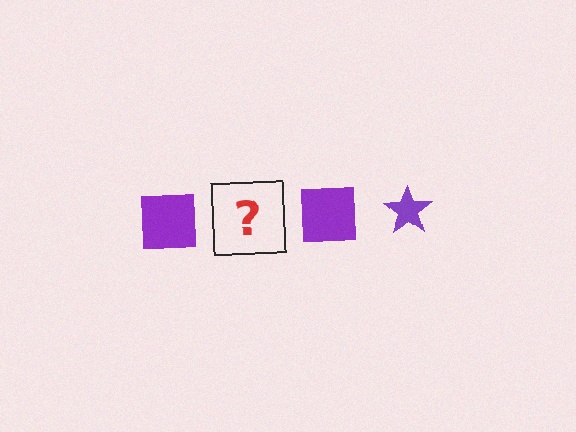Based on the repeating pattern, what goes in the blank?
The blank should be a purple star.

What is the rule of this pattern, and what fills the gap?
The rule is that the pattern cycles through square, star shapes in purple. The gap should be filled with a purple star.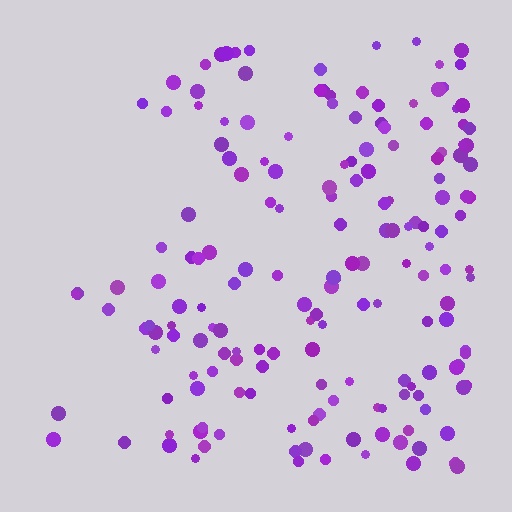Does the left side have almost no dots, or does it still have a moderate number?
Still a moderate number, just noticeably fewer than the right.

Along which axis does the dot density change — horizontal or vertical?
Horizontal.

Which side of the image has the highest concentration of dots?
The right.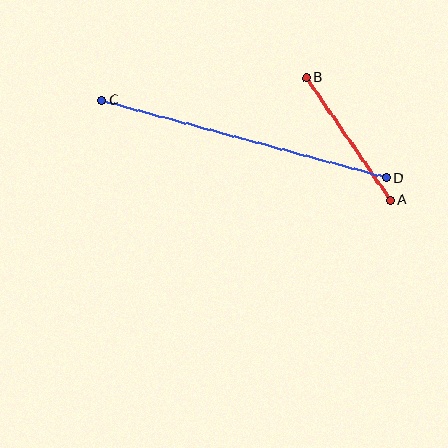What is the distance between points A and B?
The distance is approximately 148 pixels.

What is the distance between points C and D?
The distance is approximately 295 pixels.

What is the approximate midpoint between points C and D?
The midpoint is at approximately (244, 139) pixels.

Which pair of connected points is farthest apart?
Points C and D are farthest apart.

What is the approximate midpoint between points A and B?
The midpoint is at approximately (348, 139) pixels.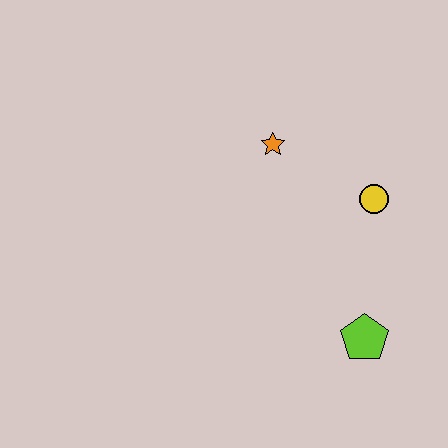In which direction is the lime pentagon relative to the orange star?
The lime pentagon is below the orange star.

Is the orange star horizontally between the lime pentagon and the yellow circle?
No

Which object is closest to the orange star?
The yellow circle is closest to the orange star.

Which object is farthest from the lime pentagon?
The orange star is farthest from the lime pentagon.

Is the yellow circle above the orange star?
No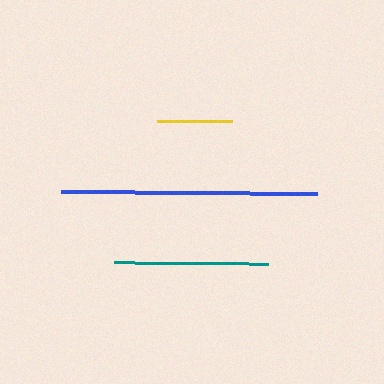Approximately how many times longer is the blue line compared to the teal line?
The blue line is approximately 1.7 times the length of the teal line.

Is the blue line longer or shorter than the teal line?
The blue line is longer than the teal line.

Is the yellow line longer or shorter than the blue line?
The blue line is longer than the yellow line.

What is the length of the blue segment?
The blue segment is approximately 256 pixels long.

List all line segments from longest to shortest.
From longest to shortest: blue, teal, yellow.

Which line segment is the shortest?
The yellow line is the shortest at approximately 75 pixels.